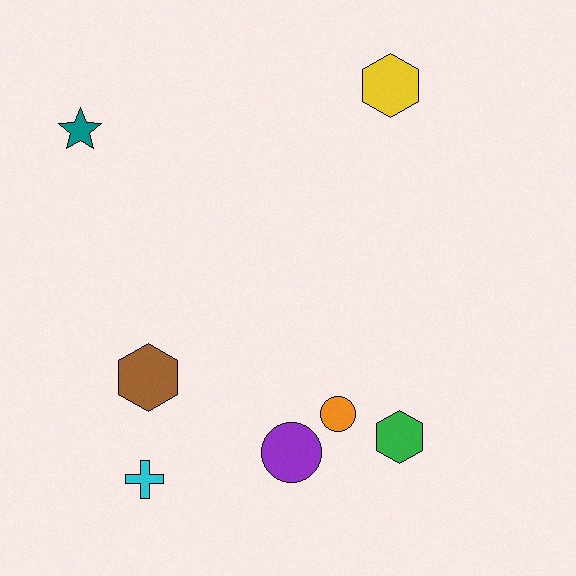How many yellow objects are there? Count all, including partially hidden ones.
There is 1 yellow object.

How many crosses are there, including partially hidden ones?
There is 1 cross.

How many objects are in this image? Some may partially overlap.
There are 7 objects.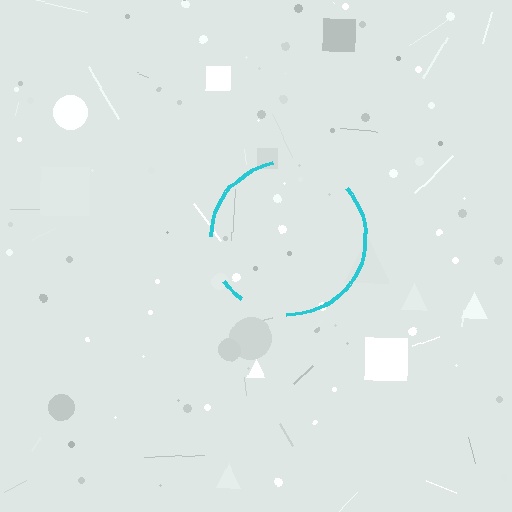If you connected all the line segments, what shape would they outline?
They would outline a circle.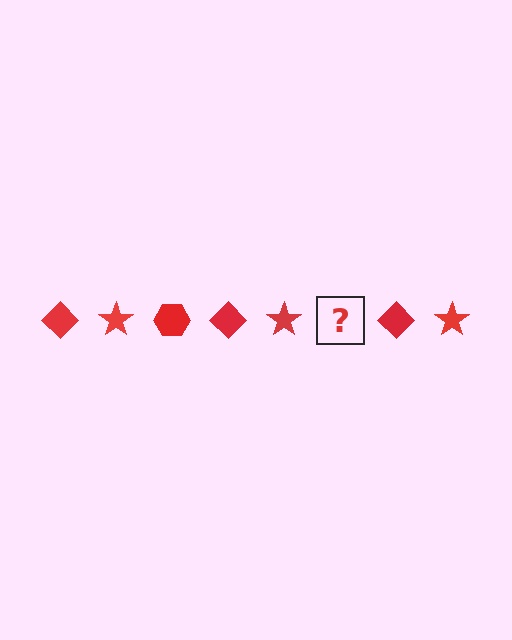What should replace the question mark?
The question mark should be replaced with a red hexagon.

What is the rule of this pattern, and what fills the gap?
The rule is that the pattern cycles through diamond, star, hexagon shapes in red. The gap should be filled with a red hexagon.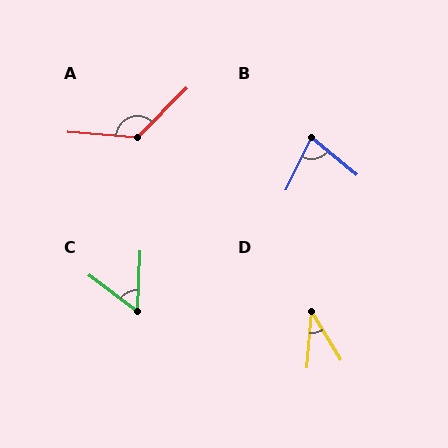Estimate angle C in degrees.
Approximately 55 degrees.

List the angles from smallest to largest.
D (37°), C (55°), B (76°), A (131°).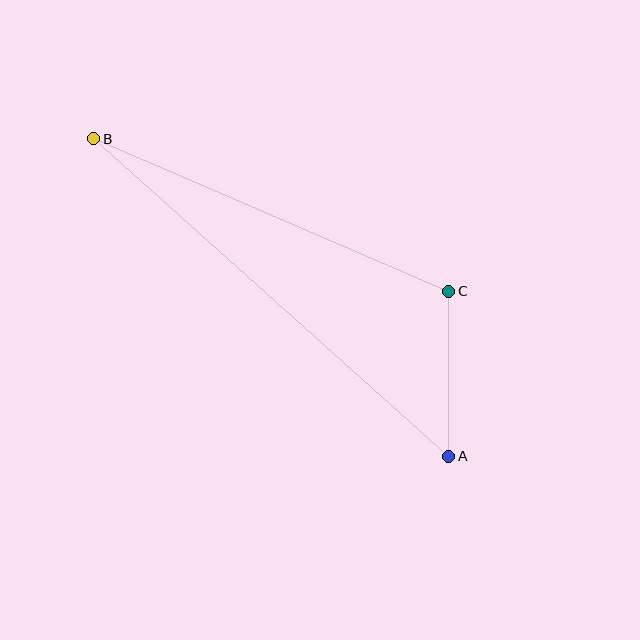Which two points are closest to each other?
Points A and C are closest to each other.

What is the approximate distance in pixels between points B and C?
The distance between B and C is approximately 386 pixels.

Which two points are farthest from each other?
Points A and B are farthest from each other.